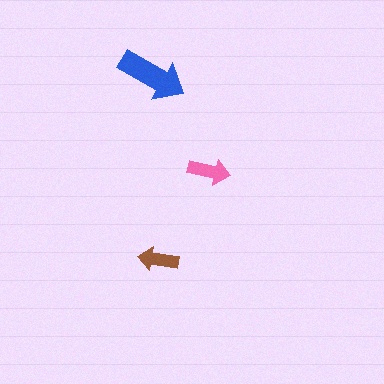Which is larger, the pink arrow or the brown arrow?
The pink one.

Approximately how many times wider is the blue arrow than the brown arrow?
About 1.5 times wider.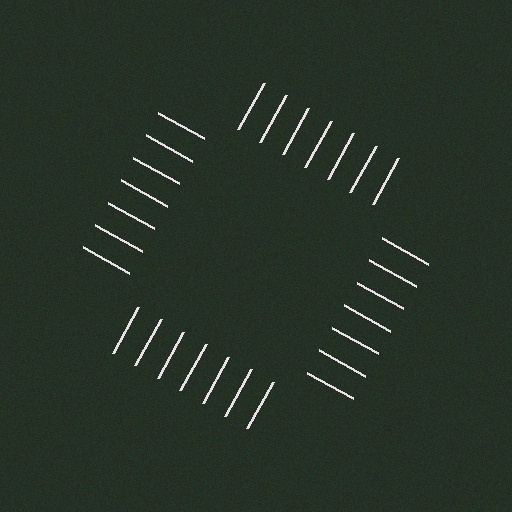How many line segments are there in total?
28 — 7 along each of the 4 edges.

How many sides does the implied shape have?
4 sides — the line-ends trace a square.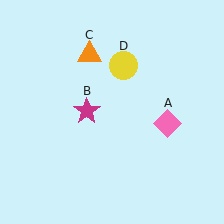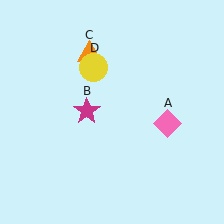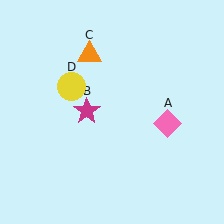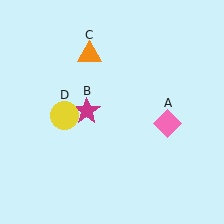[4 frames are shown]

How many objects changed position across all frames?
1 object changed position: yellow circle (object D).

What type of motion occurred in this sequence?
The yellow circle (object D) rotated counterclockwise around the center of the scene.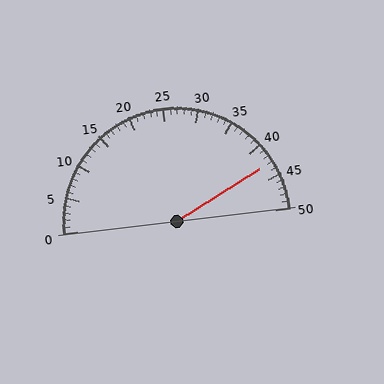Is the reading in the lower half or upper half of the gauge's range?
The reading is in the upper half of the range (0 to 50).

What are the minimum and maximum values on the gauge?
The gauge ranges from 0 to 50.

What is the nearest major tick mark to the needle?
The nearest major tick mark is 45.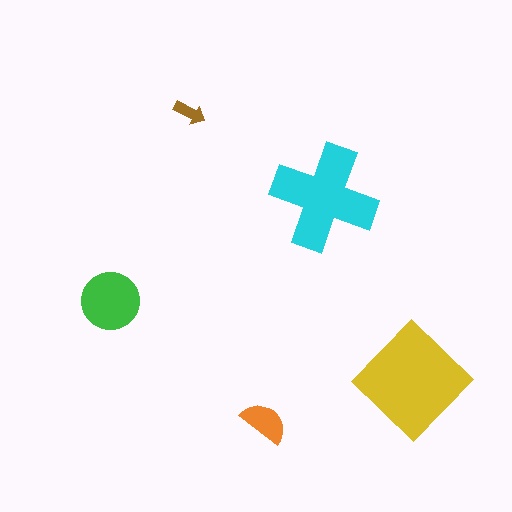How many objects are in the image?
There are 5 objects in the image.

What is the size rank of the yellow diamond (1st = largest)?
1st.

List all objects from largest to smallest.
The yellow diamond, the cyan cross, the green circle, the orange semicircle, the brown arrow.